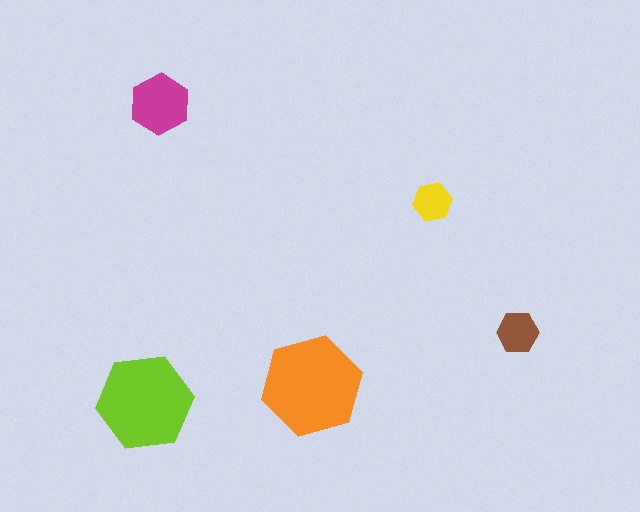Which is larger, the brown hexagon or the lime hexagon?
The lime one.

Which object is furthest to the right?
The brown hexagon is rightmost.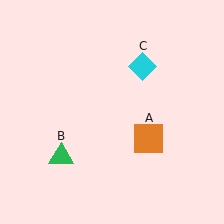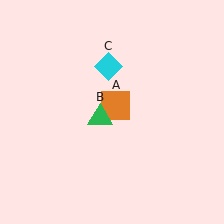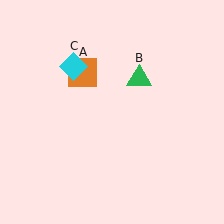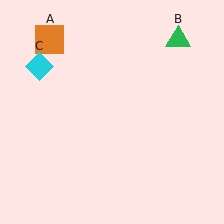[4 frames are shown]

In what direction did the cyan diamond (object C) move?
The cyan diamond (object C) moved left.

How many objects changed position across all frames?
3 objects changed position: orange square (object A), green triangle (object B), cyan diamond (object C).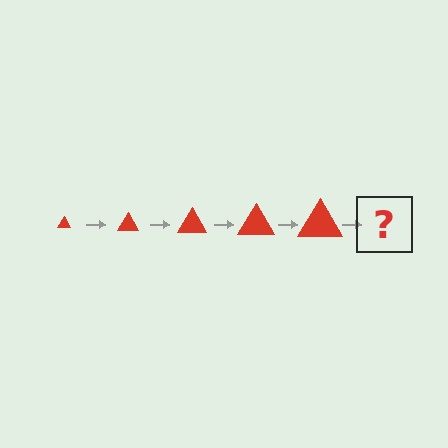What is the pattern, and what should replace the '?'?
The pattern is that the triangle gets progressively larger each step. The '?' should be a red triangle, larger than the previous one.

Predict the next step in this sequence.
The next step is a red triangle, larger than the previous one.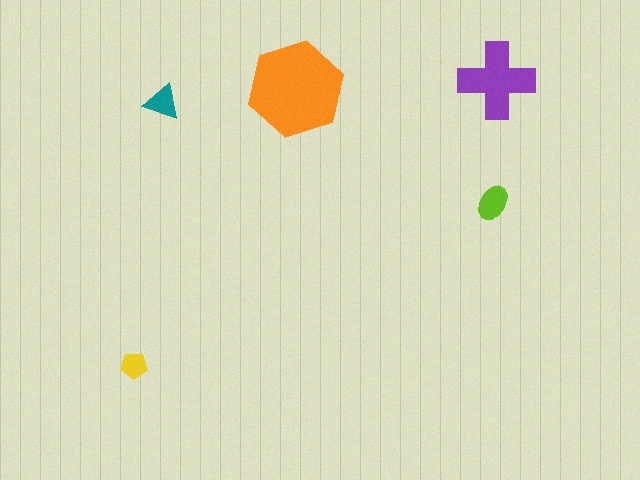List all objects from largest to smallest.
The orange hexagon, the purple cross, the lime ellipse, the teal triangle, the yellow pentagon.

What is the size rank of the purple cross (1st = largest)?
2nd.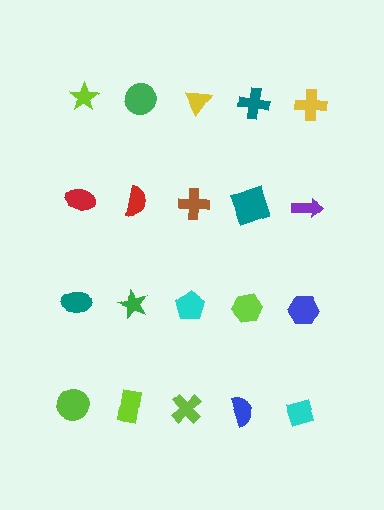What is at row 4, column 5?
A cyan diamond.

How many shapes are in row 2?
5 shapes.